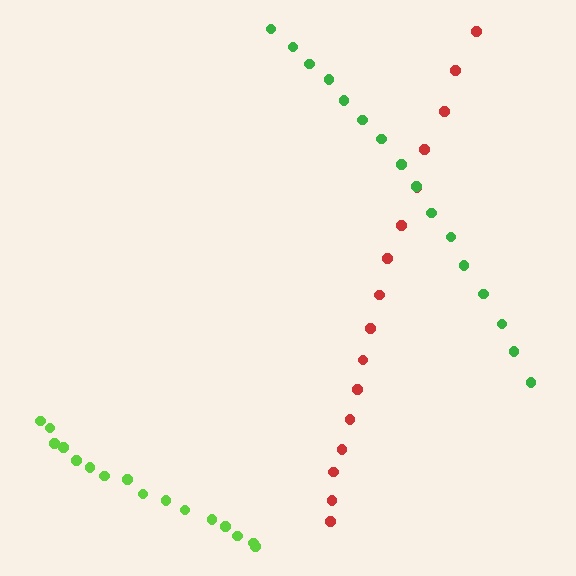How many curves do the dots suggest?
There are 3 distinct paths.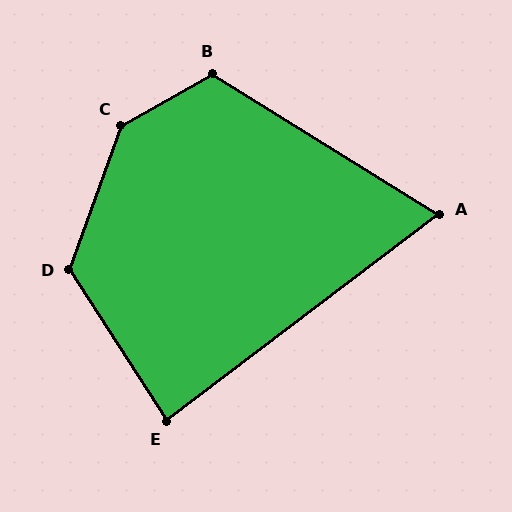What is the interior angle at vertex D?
Approximately 127 degrees (obtuse).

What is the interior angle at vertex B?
Approximately 118 degrees (obtuse).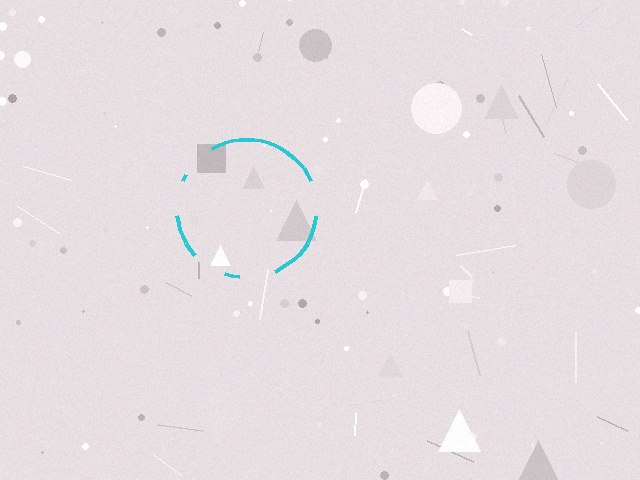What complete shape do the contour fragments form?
The contour fragments form a circle.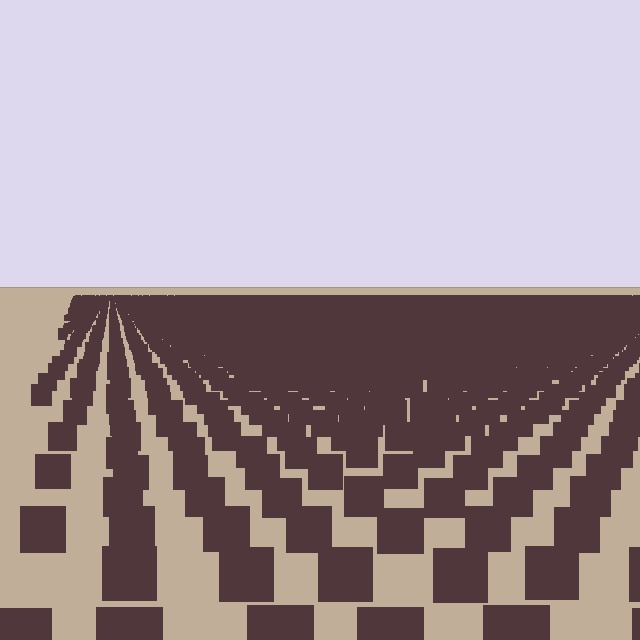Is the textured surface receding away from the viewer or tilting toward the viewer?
The surface is receding away from the viewer. Texture elements get smaller and denser toward the top.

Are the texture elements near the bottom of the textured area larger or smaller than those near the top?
Larger. Near the bottom, elements are closer to the viewer and appear at a bigger on-screen size.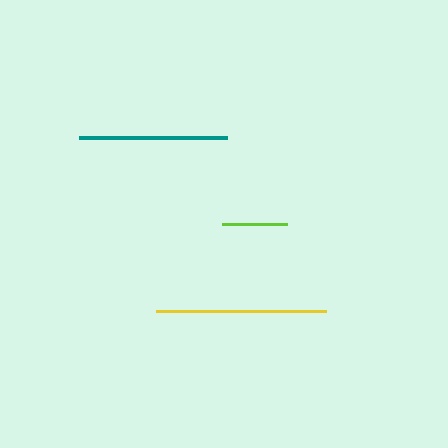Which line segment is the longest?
The yellow line is the longest at approximately 171 pixels.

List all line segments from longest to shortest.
From longest to shortest: yellow, teal, lime.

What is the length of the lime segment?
The lime segment is approximately 66 pixels long.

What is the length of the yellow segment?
The yellow segment is approximately 171 pixels long.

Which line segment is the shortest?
The lime line is the shortest at approximately 66 pixels.